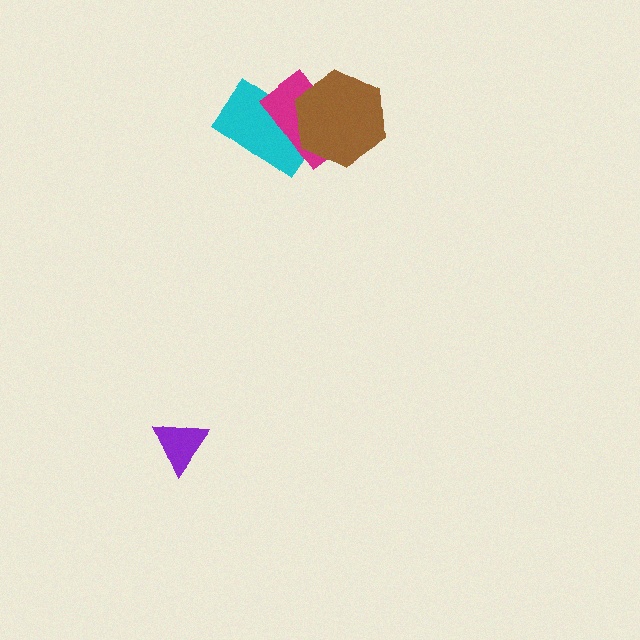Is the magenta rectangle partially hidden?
Yes, it is partially covered by another shape.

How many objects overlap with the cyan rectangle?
2 objects overlap with the cyan rectangle.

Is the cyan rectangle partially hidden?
Yes, it is partially covered by another shape.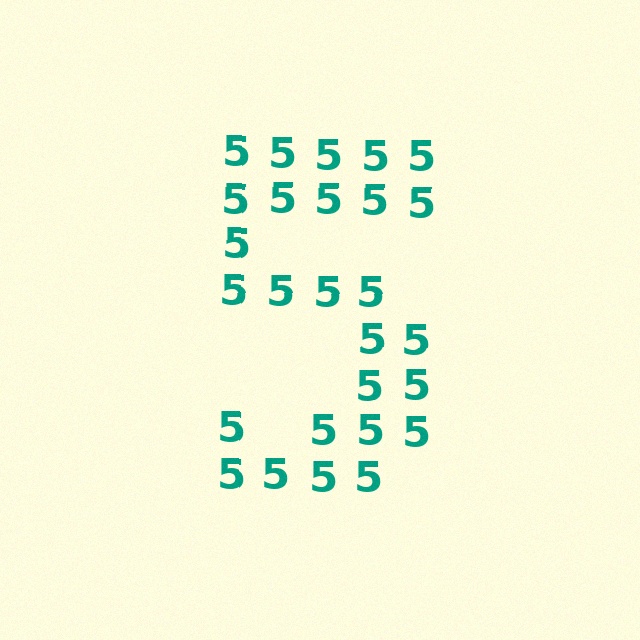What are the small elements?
The small elements are digit 5's.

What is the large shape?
The large shape is the digit 5.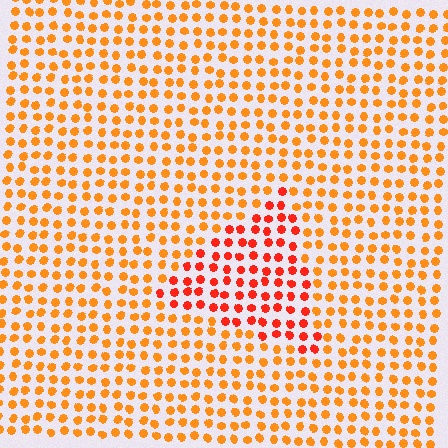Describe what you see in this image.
The image is filled with small orange elements in a uniform arrangement. A triangle-shaped region is visible where the elements are tinted to a slightly different hue, forming a subtle color boundary.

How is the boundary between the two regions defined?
The boundary is defined purely by a slight shift in hue (about 28 degrees). Spacing, size, and orientation are identical on both sides.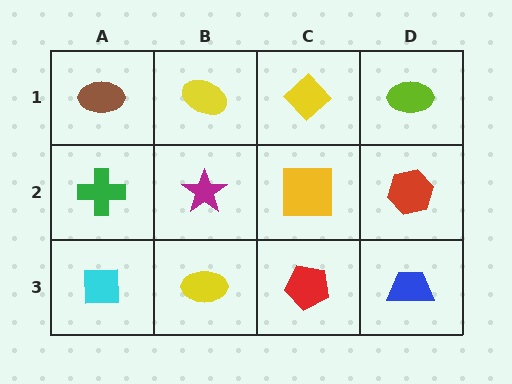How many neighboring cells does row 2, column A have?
3.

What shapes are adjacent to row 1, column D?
A red hexagon (row 2, column D), a yellow diamond (row 1, column C).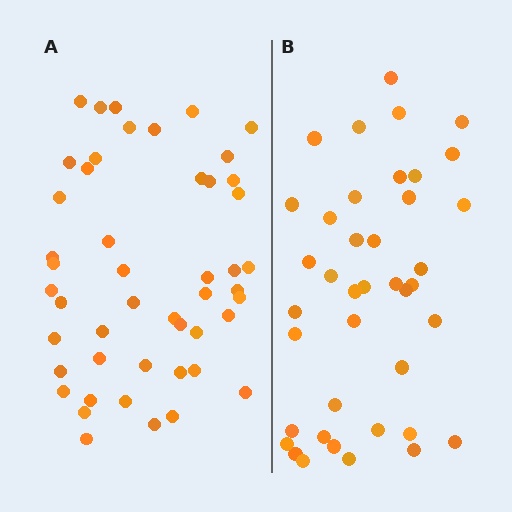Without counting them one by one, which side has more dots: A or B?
Region A (the left region) has more dots.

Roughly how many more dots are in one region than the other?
Region A has roughly 8 or so more dots than region B.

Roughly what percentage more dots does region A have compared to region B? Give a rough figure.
About 20% more.